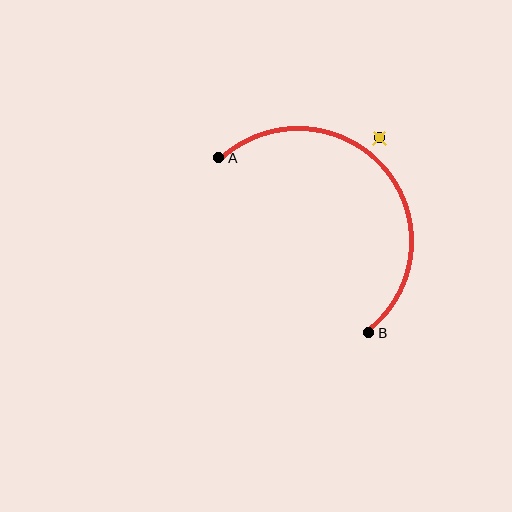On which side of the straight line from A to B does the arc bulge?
The arc bulges above and to the right of the straight line connecting A and B.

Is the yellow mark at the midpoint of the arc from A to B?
No — the yellow mark does not lie on the arc at all. It sits slightly outside the curve.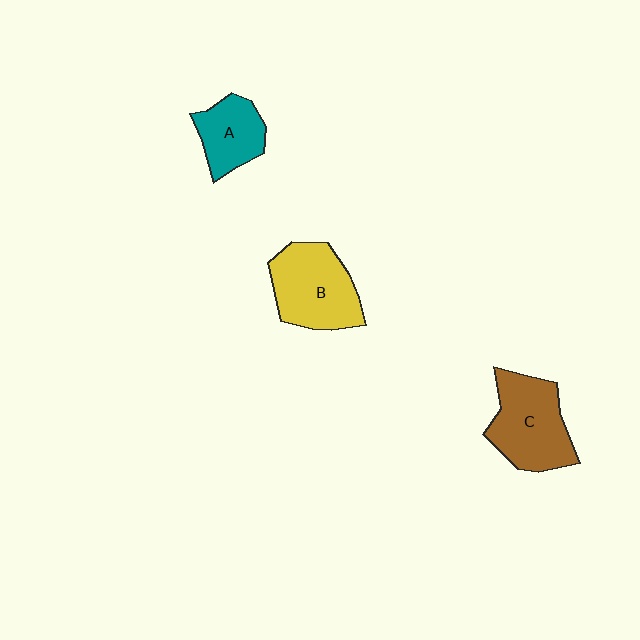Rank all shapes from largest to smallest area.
From largest to smallest: C (brown), B (yellow), A (teal).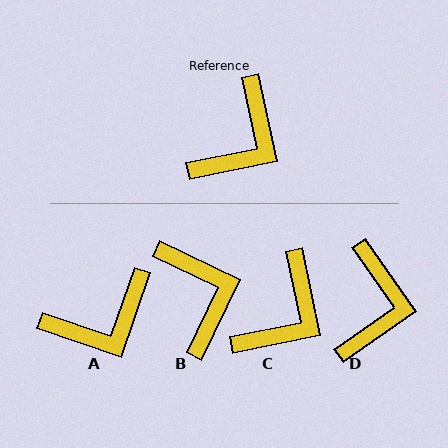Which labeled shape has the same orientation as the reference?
C.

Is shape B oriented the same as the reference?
No, it is off by about 53 degrees.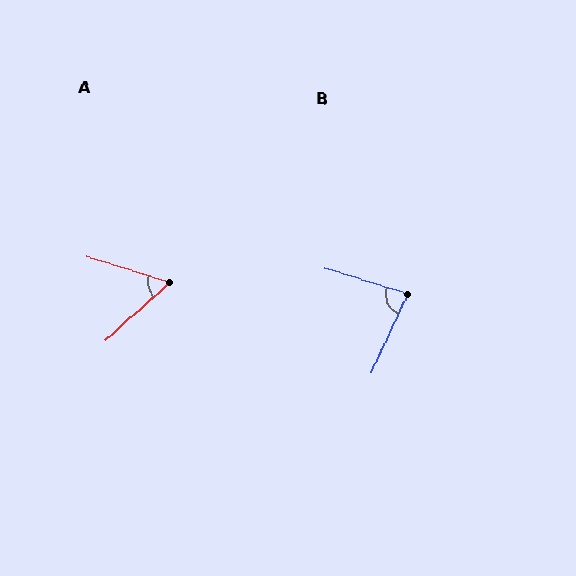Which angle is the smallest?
A, at approximately 59 degrees.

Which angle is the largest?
B, at approximately 82 degrees.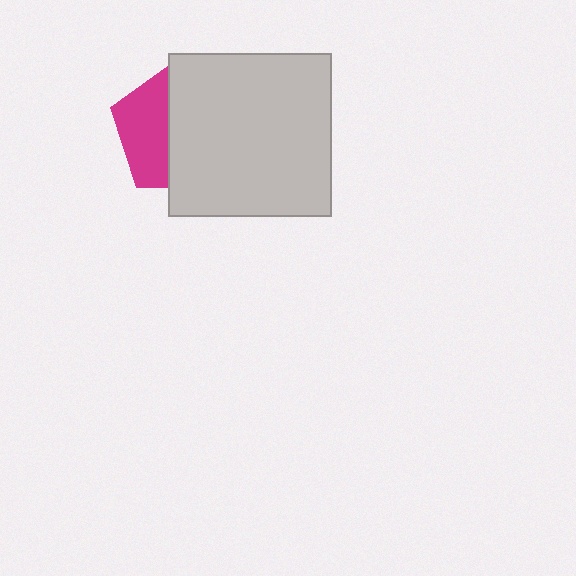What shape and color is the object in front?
The object in front is a light gray square.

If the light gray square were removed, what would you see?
You would see the complete magenta pentagon.